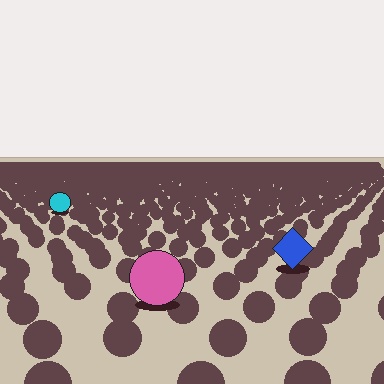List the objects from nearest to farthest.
From nearest to farthest: the pink circle, the blue diamond, the cyan circle.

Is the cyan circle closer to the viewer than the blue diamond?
No. The blue diamond is closer — you can tell from the texture gradient: the ground texture is coarser near it.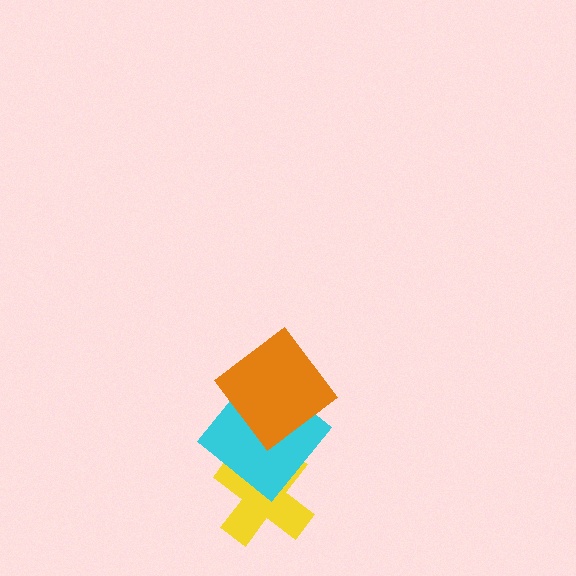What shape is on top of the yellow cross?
The cyan diamond is on top of the yellow cross.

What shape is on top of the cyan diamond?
The orange diamond is on top of the cyan diamond.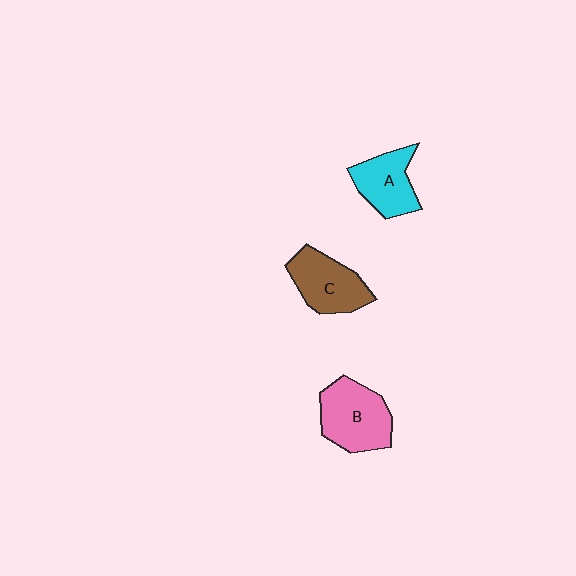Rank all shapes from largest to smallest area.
From largest to smallest: B (pink), C (brown), A (cyan).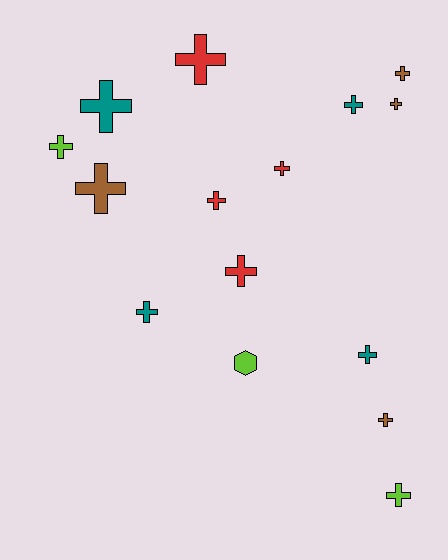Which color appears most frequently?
Red, with 4 objects.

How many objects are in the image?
There are 15 objects.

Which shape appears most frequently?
Cross, with 14 objects.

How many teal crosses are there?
There are 4 teal crosses.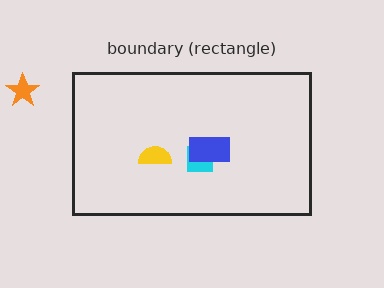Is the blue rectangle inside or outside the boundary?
Inside.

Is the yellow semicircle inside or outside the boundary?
Inside.